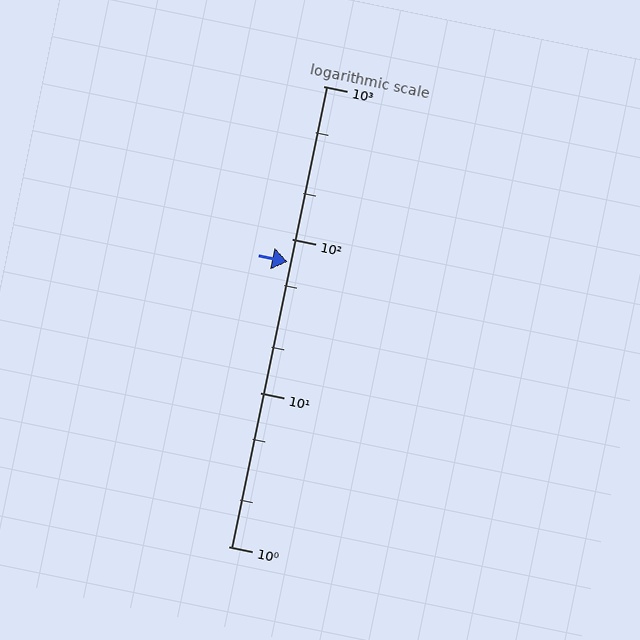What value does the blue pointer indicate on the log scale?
The pointer indicates approximately 72.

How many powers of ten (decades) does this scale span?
The scale spans 3 decades, from 1 to 1000.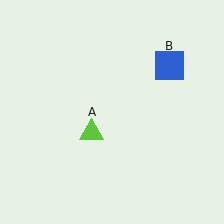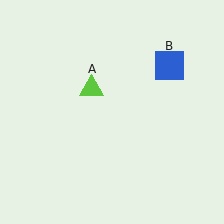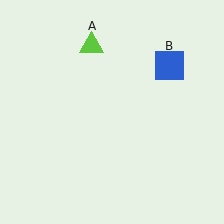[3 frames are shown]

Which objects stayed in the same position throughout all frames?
Blue square (object B) remained stationary.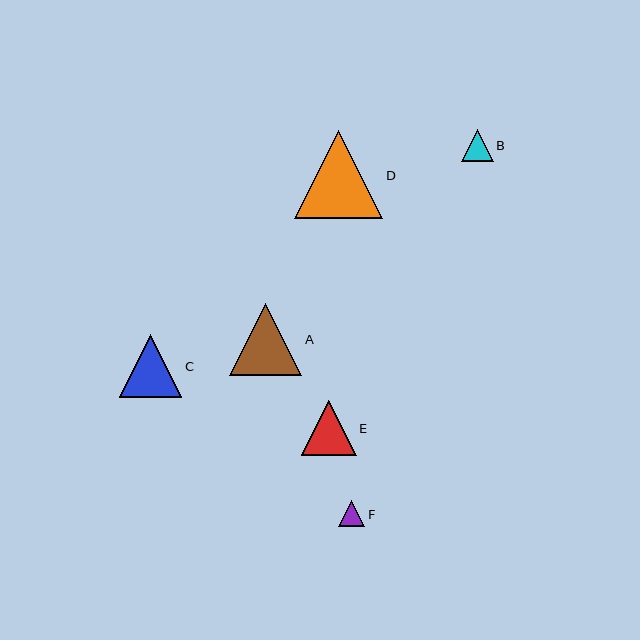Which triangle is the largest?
Triangle D is the largest with a size of approximately 89 pixels.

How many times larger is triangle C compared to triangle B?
Triangle C is approximately 2.0 times the size of triangle B.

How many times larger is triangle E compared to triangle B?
Triangle E is approximately 1.7 times the size of triangle B.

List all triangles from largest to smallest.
From largest to smallest: D, A, C, E, B, F.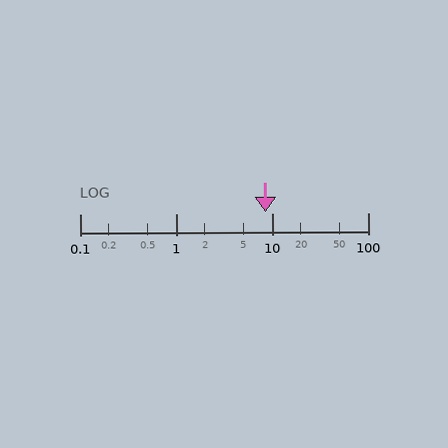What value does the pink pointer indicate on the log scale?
The pointer indicates approximately 8.5.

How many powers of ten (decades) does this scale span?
The scale spans 3 decades, from 0.1 to 100.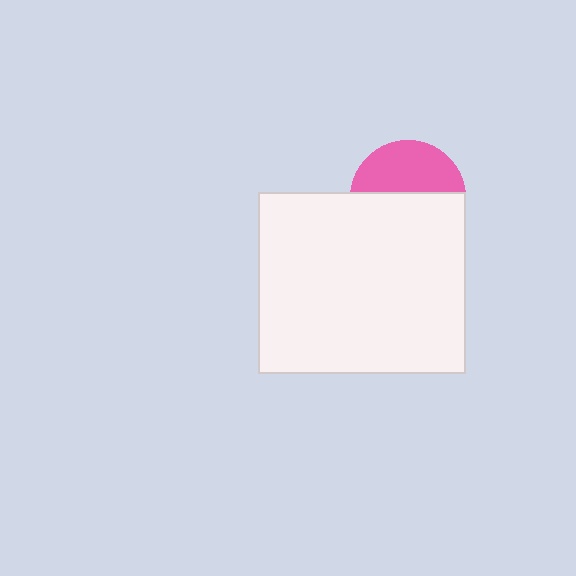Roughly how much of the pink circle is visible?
A small part of it is visible (roughly 43%).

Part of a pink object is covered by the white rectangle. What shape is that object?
It is a circle.